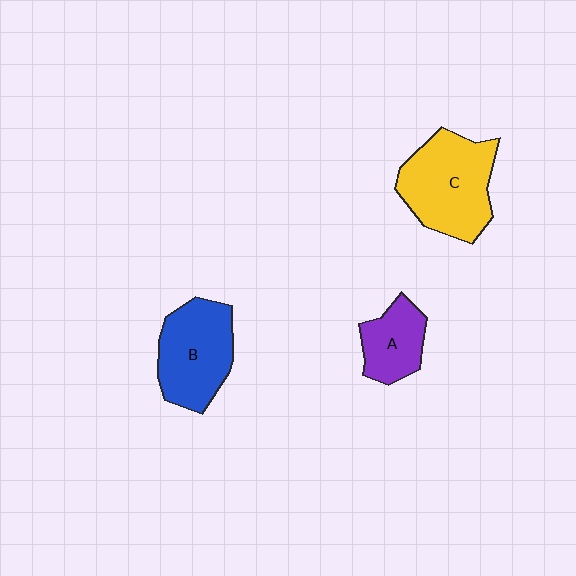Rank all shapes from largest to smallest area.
From largest to smallest: C (yellow), B (blue), A (purple).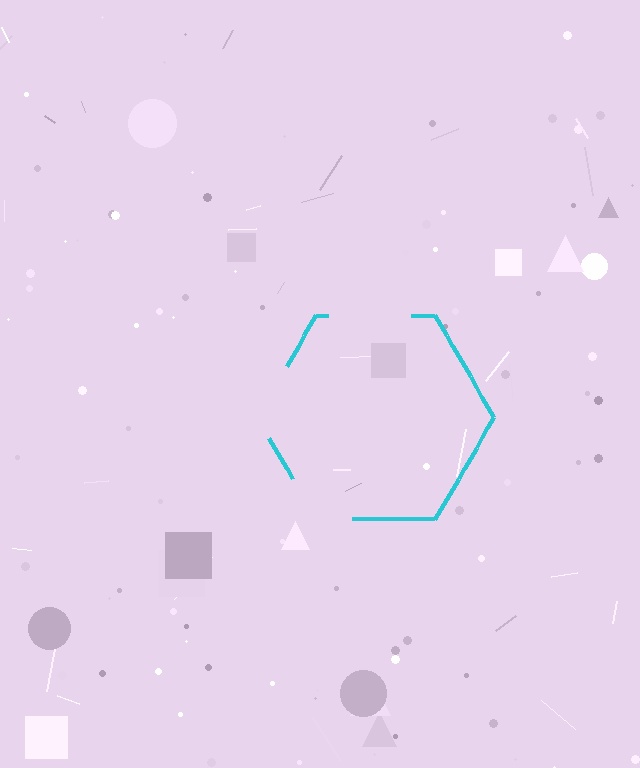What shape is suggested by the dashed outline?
The dashed outline suggests a hexagon.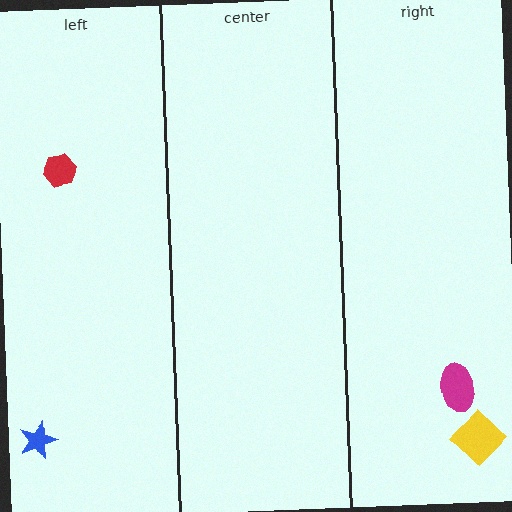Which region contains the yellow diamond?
The right region.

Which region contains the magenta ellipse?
The right region.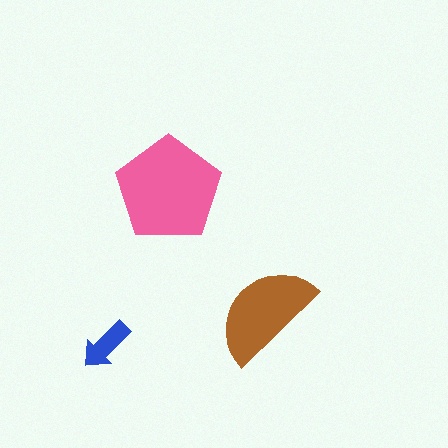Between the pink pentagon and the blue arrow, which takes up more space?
The pink pentagon.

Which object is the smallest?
The blue arrow.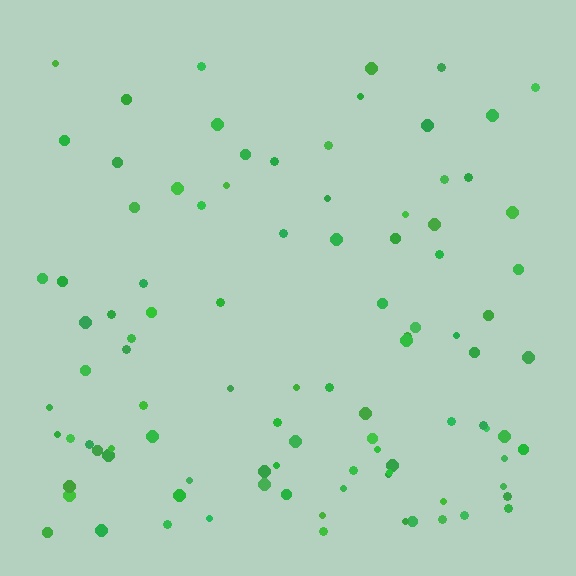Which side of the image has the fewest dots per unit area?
The top.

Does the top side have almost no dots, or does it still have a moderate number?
Still a moderate number, just noticeably fewer than the bottom.